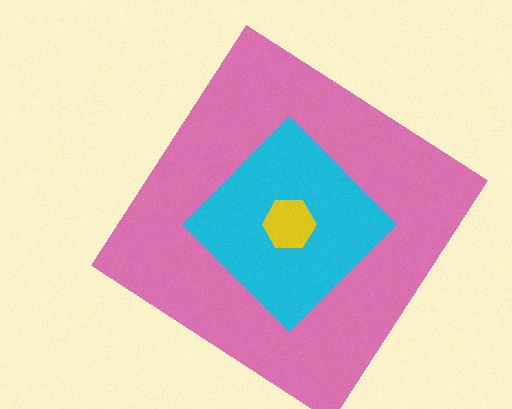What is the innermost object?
The yellow hexagon.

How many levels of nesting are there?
3.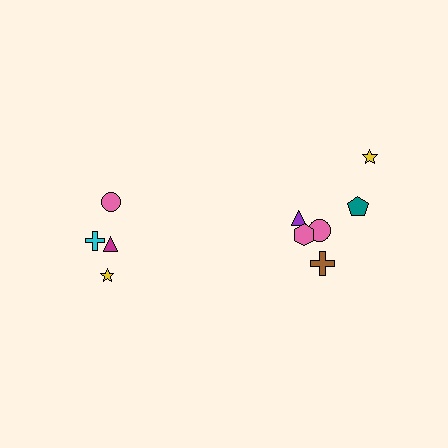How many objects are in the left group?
There are 4 objects.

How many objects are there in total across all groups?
There are 10 objects.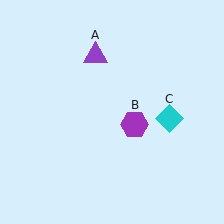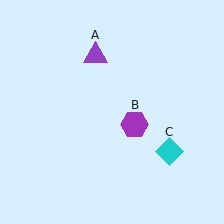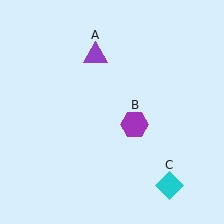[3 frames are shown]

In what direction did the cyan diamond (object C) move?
The cyan diamond (object C) moved down.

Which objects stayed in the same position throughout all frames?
Purple triangle (object A) and purple hexagon (object B) remained stationary.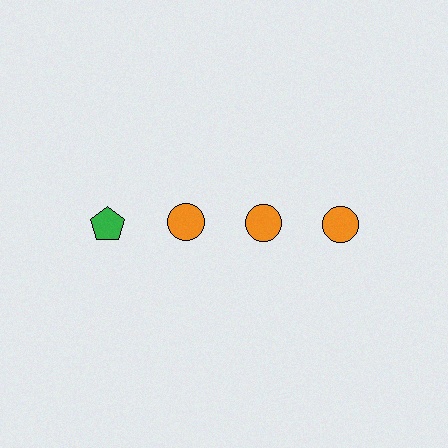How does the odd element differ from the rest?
It differs in both color (green instead of orange) and shape (pentagon instead of circle).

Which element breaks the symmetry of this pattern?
The green pentagon in the top row, leftmost column breaks the symmetry. All other shapes are orange circles.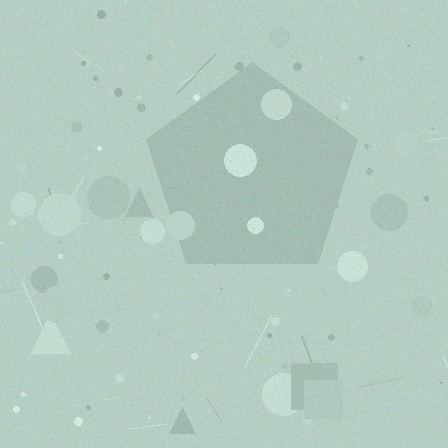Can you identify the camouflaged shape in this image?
The camouflaged shape is a pentagon.